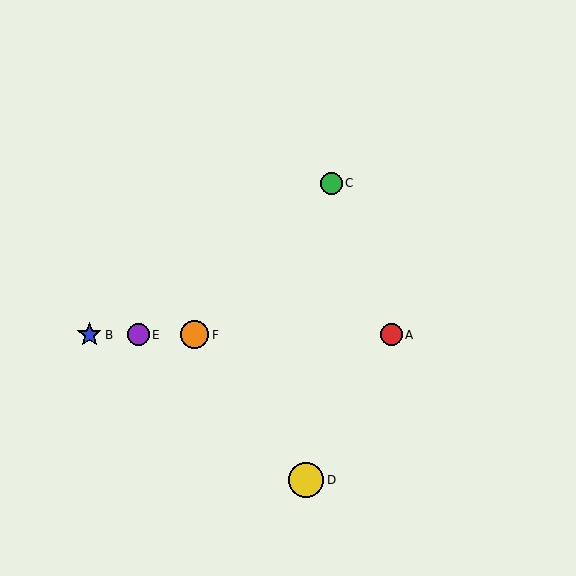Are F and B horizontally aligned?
Yes, both are at y≈335.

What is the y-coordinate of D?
Object D is at y≈480.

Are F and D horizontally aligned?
No, F is at y≈335 and D is at y≈480.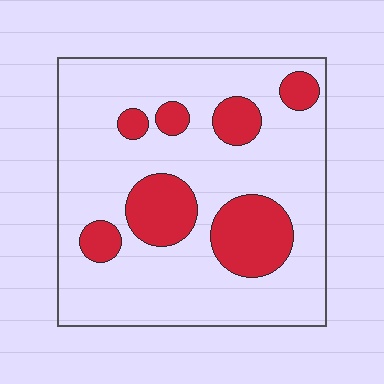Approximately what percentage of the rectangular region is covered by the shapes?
Approximately 20%.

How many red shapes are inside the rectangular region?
7.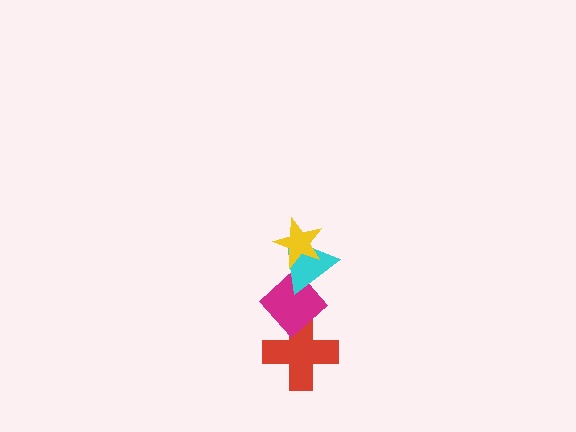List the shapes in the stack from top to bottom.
From top to bottom: the yellow star, the cyan triangle, the magenta diamond, the red cross.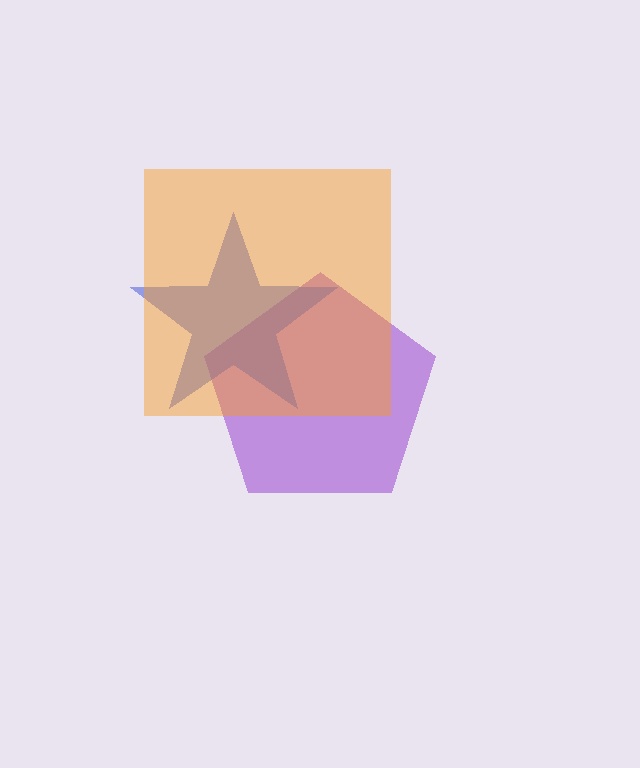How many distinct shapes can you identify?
There are 3 distinct shapes: a purple pentagon, a blue star, an orange square.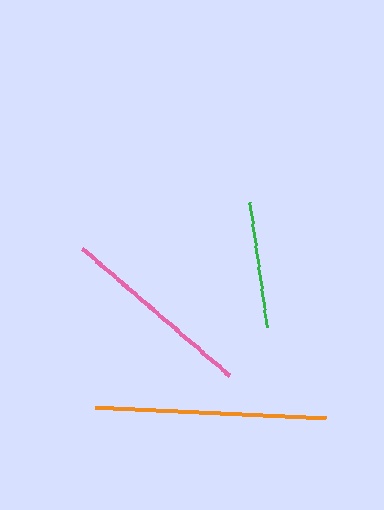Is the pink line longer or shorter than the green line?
The pink line is longer than the green line.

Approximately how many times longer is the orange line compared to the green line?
The orange line is approximately 1.8 times the length of the green line.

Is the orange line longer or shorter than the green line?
The orange line is longer than the green line.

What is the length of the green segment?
The green segment is approximately 127 pixels long.